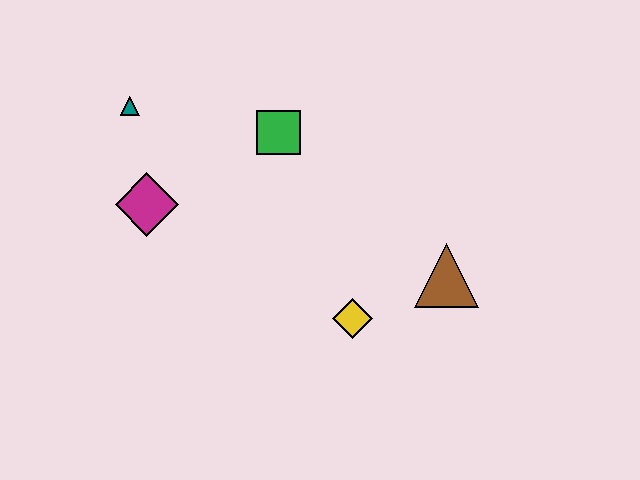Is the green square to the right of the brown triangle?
No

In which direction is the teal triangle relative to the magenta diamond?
The teal triangle is above the magenta diamond.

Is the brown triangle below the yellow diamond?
No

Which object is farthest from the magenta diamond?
The brown triangle is farthest from the magenta diamond.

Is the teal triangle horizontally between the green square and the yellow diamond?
No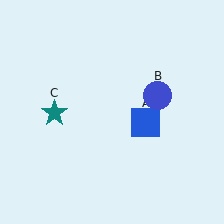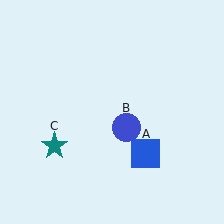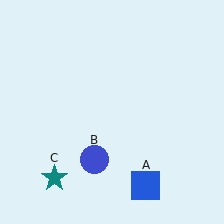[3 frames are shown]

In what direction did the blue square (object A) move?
The blue square (object A) moved down.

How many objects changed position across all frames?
3 objects changed position: blue square (object A), blue circle (object B), teal star (object C).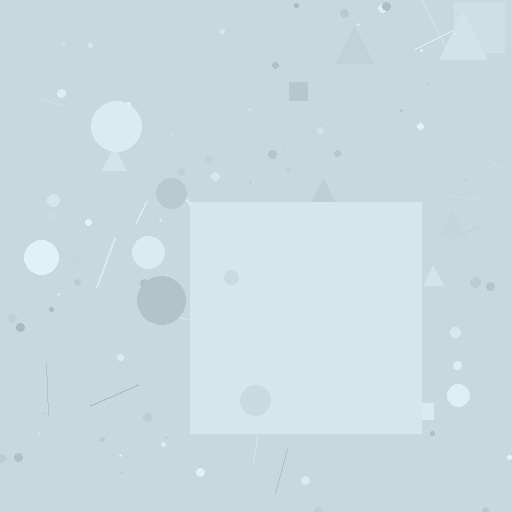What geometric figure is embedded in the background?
A square is embedded in the background.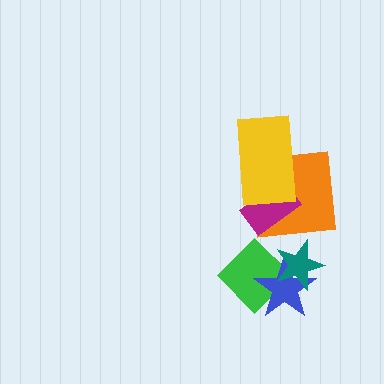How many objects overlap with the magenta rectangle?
2 objects overlap with the magenta rectangle.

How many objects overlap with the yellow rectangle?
2 objects overlap with the yellow rectangle.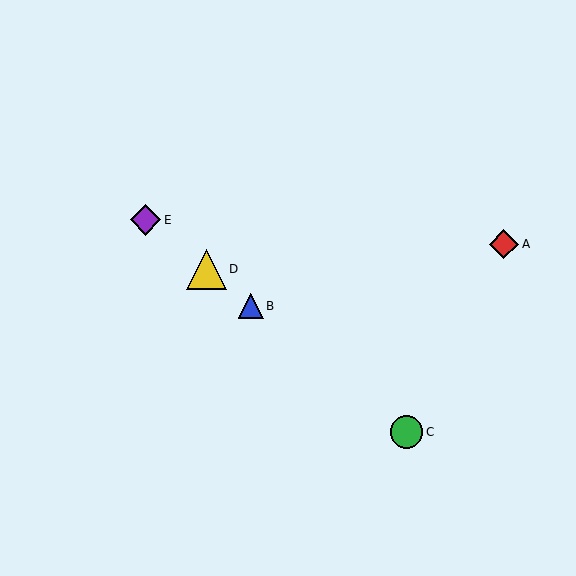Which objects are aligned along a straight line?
Objects B, C, D, E are aligned along a straight line.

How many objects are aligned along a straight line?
4 objects (B, C, D, E) are aligned along a straight line.